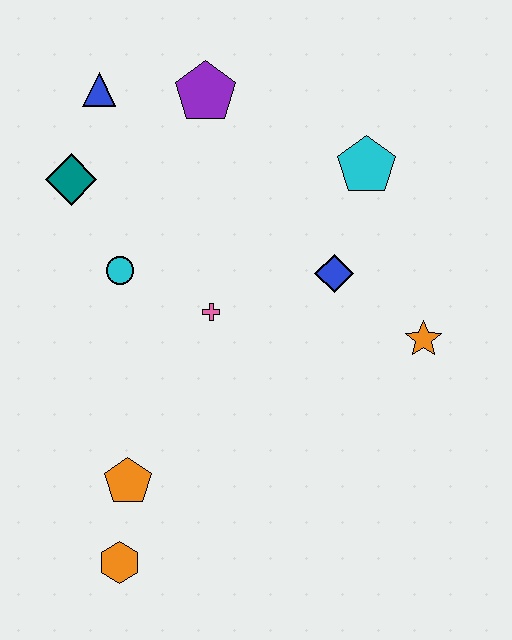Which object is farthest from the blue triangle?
The orange hexagon is farthest from the blue triangle.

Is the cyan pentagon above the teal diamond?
Yes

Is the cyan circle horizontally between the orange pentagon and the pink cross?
No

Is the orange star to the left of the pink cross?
No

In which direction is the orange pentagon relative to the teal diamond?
The orange pentagon is below the teal diamond.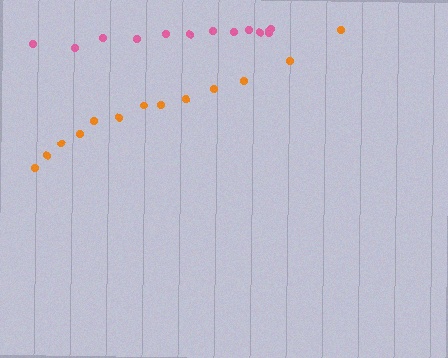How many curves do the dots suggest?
There are 2 distinct paths.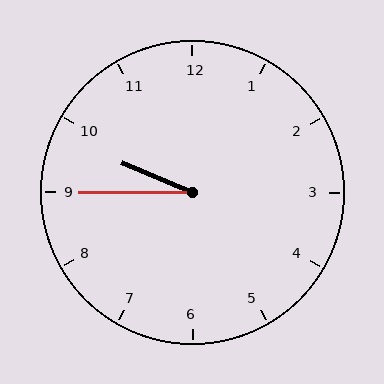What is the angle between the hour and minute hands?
Approximately 22 degrees.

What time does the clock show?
9:45.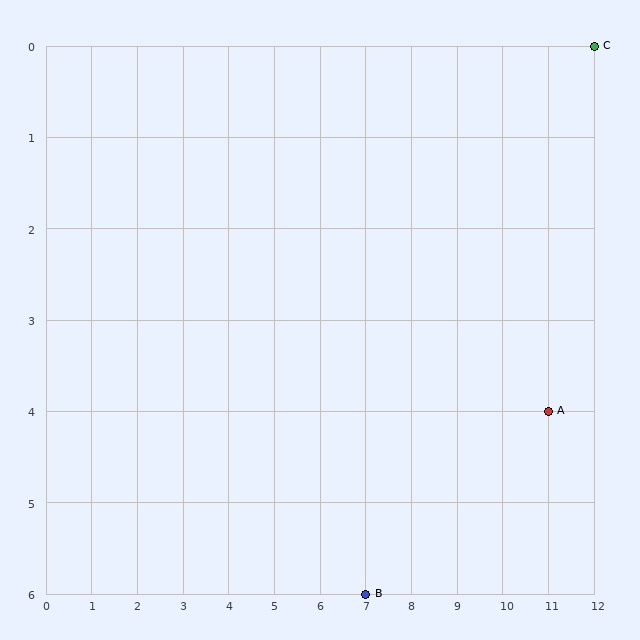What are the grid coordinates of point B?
Point B is at grid coordinates (7, 6).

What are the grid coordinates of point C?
Point C is at grid coordinates (12, 0).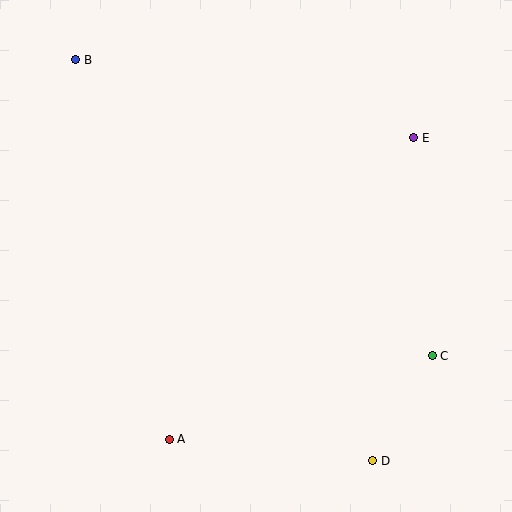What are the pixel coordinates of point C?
Point C is at (432, 356).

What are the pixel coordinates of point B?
Point B is at (76, 60).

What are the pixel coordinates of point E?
Point E is at (414, 138).